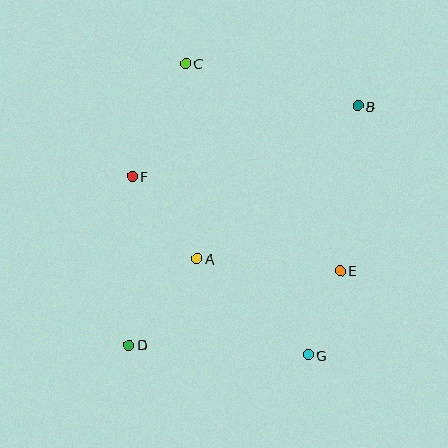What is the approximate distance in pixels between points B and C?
The distance between B and C is approximately 177 pixels.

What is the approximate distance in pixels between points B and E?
The distance between B and E is approximately 166 pixels.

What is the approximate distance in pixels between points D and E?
The distance between D and E is approximately 224 pixels.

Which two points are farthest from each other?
Points B and D are farthest from each other.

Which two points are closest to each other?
Points E and G are closest to each other.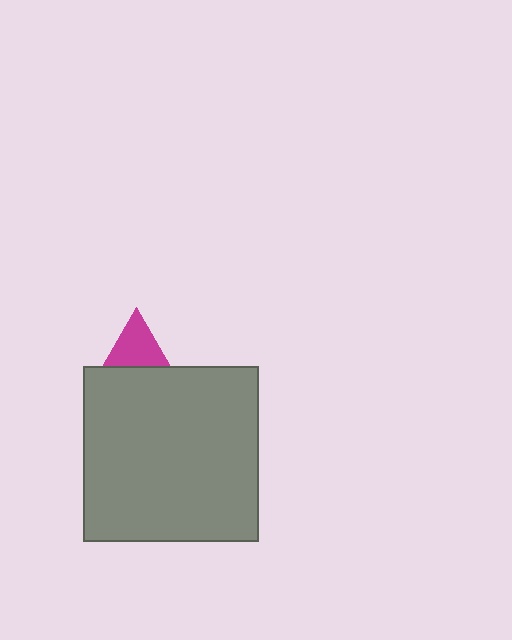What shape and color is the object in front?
The object in front is a gray square.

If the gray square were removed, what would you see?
You would see the complete magenta triangle.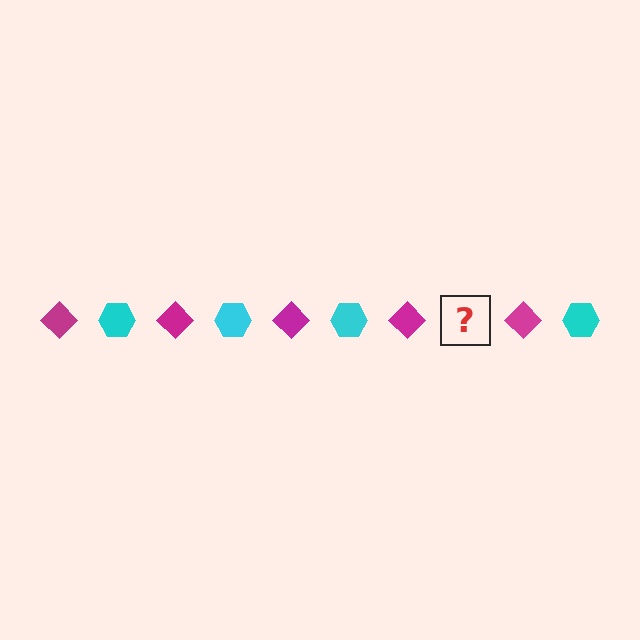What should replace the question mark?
The question mark should be replaced with a cyan hexagon.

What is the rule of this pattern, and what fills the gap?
The rule is that the pattern alternates between magenta diamond and cyan hexagon. The gap should be filled with a cyan hexagon.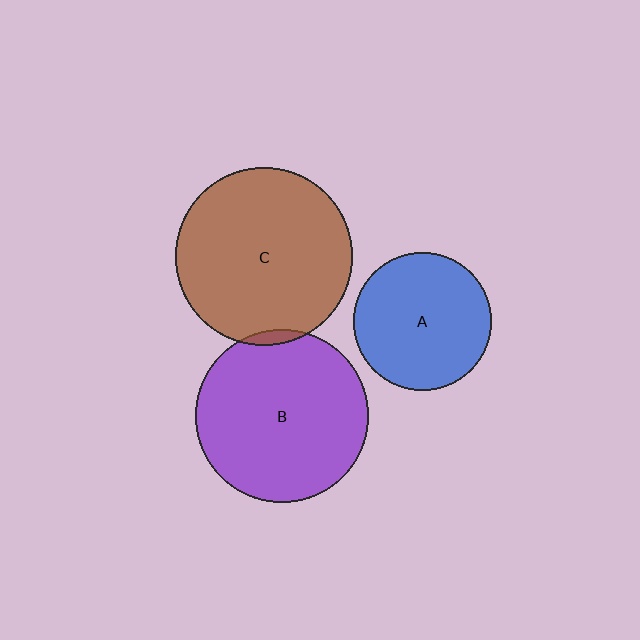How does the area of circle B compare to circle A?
Approximately 1.6 times.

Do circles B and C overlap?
Yes.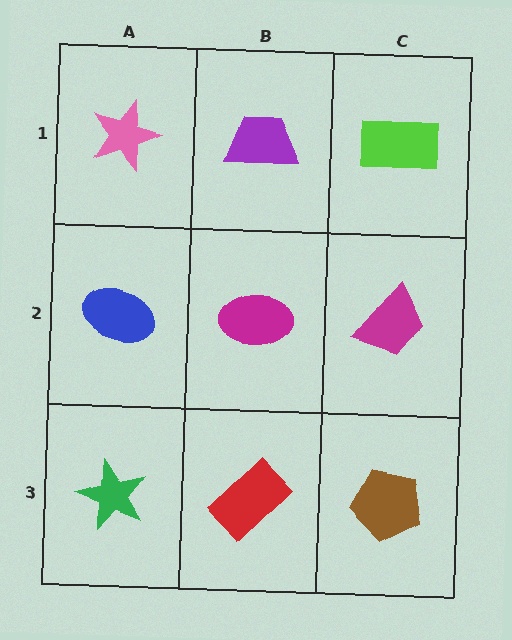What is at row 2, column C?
A magenta trapezoid.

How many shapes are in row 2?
3 shapes.